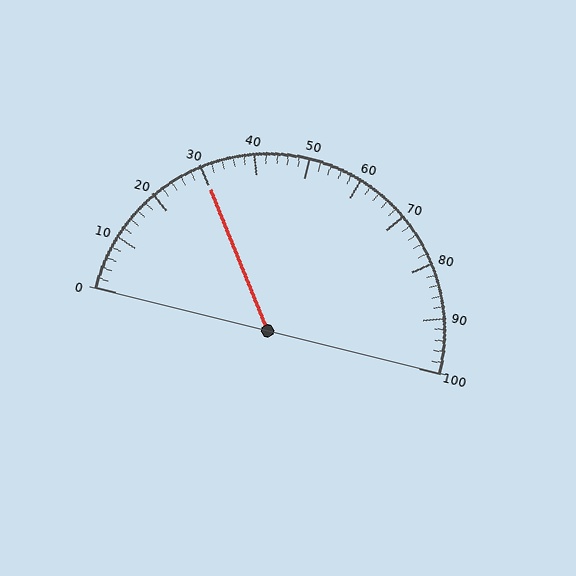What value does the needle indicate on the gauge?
The needle indicates approximately 30.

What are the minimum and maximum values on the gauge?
The gauge ranges from 0 to 100.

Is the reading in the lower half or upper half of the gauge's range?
The reading is in the lower half of the range (0 to 100).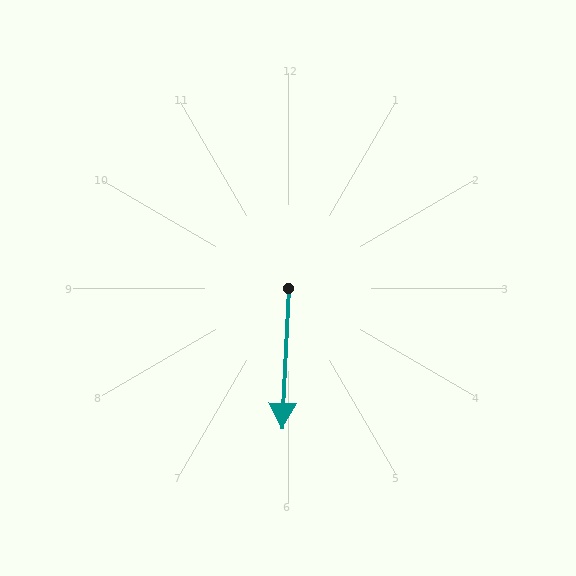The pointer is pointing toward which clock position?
Roughly 6 o'clock.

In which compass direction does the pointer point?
South.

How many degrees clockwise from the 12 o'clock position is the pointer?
Approximately 183 degrees.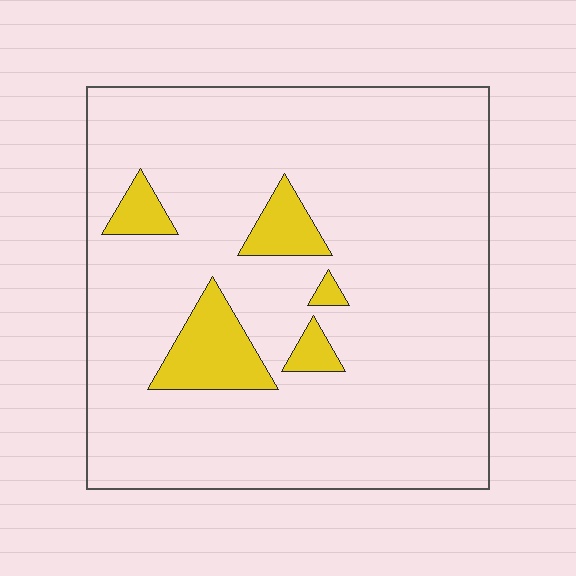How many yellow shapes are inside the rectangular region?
5.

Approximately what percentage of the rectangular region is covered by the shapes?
Approximately 10%.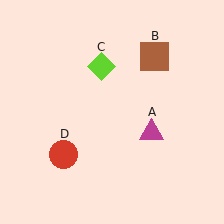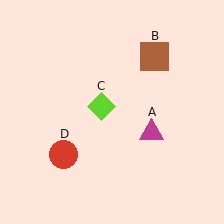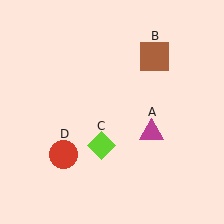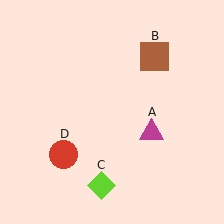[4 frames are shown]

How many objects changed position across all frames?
1 object changed position: lime diamond (object C).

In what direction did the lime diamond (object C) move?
The lime diamond (object C) moved down.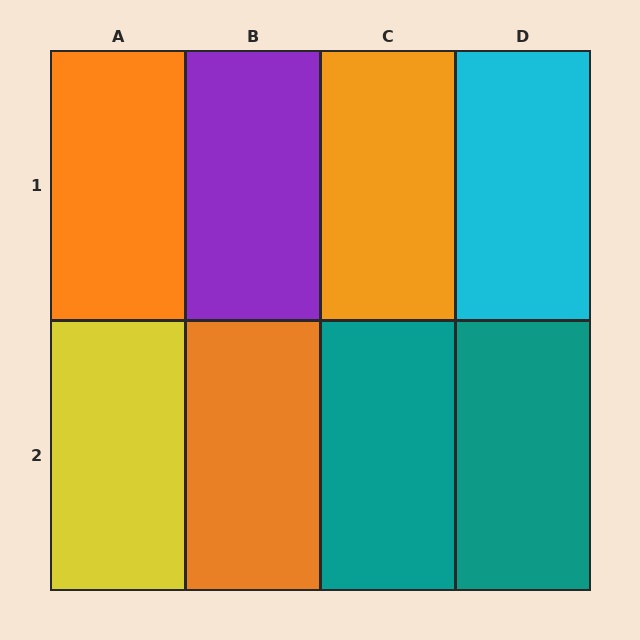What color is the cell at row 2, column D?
Teal.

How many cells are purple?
1 cell is purple.